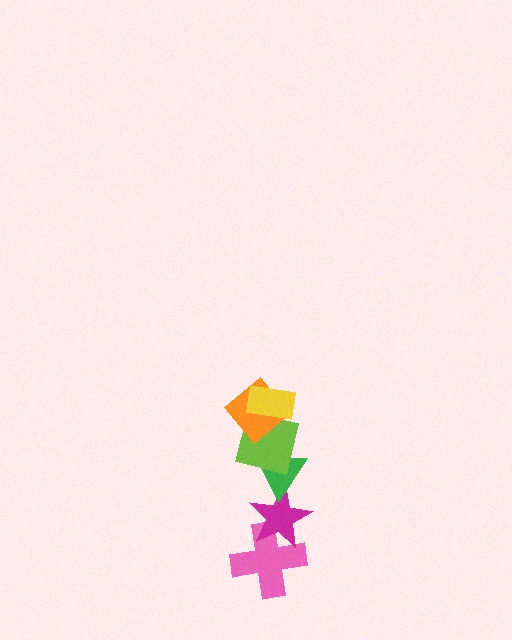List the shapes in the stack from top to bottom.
From top to bottom: the yellow rectangle, the orange diamond, the lime square, the green triangle, the magenta star, the pink cross.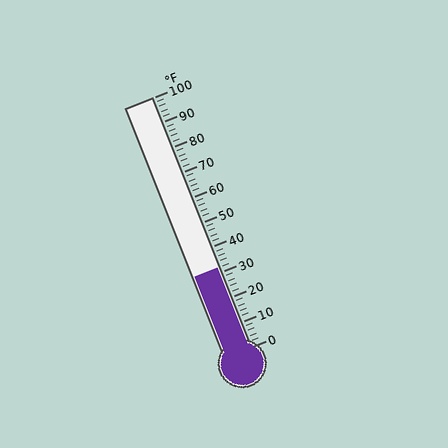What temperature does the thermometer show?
The thermometer shows approximately 32°F.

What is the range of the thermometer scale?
The thermometer scale ranges from 0°F to 100°F.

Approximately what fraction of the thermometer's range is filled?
The thermometer is filled to approximately 30% of its range.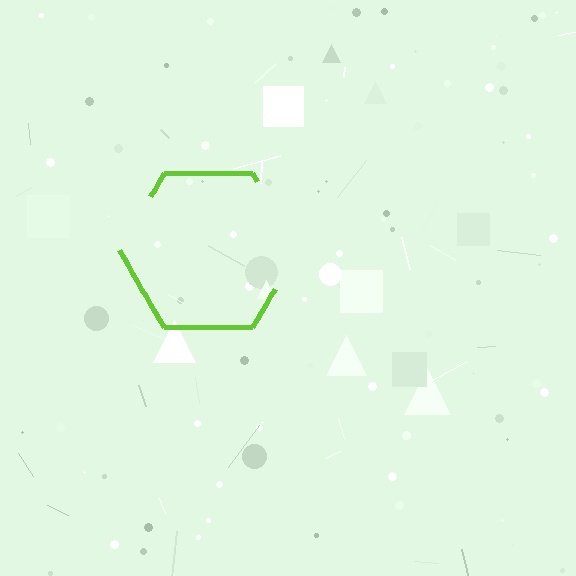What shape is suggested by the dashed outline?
The dashed outline suggests a hexagon.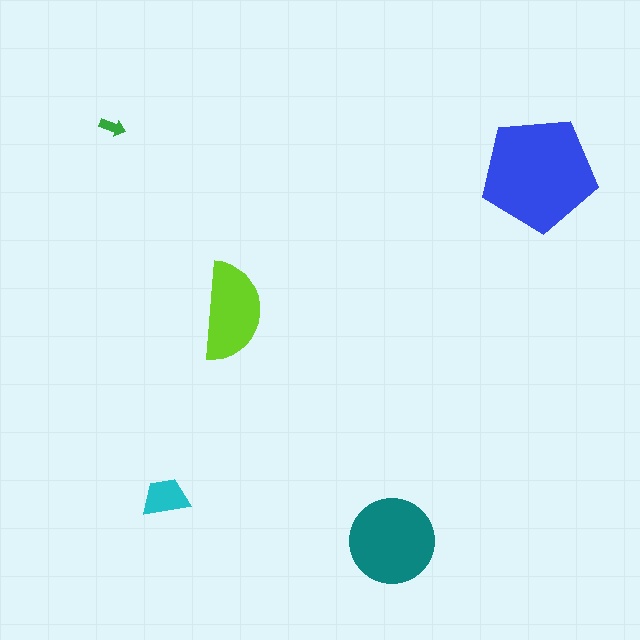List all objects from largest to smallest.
The blue pentagon, the teal circle, the lime semicircle, the cyan trapezoid, the green arrow.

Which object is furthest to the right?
The blue pentagon is rightmost.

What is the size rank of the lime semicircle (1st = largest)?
3rd.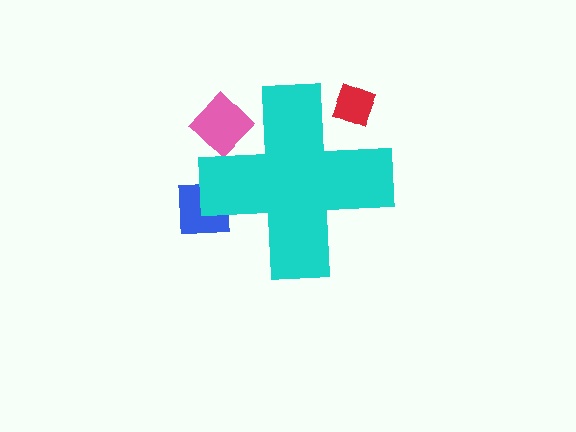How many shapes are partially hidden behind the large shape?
3 shapes are partially hidden.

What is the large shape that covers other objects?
A cyan cross.